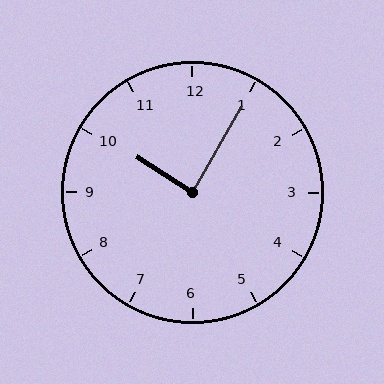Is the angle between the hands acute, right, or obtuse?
It is right.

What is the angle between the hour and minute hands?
Approximately 88 degrees.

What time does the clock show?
10:05.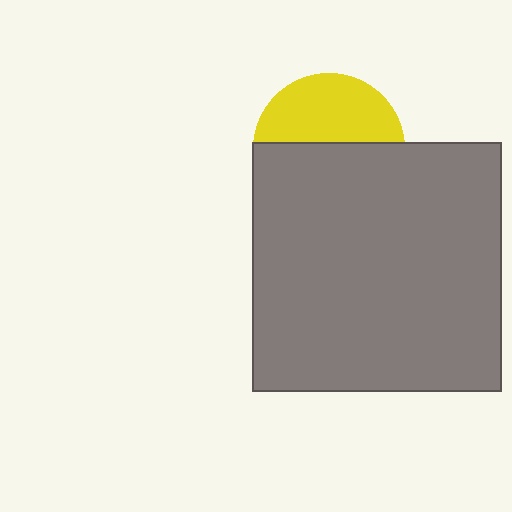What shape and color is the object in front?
The object in front is a gray square.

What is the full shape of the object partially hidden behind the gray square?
The partially hidden object is a yellow circle.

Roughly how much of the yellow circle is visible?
A small part of it is visible (roughly 44%).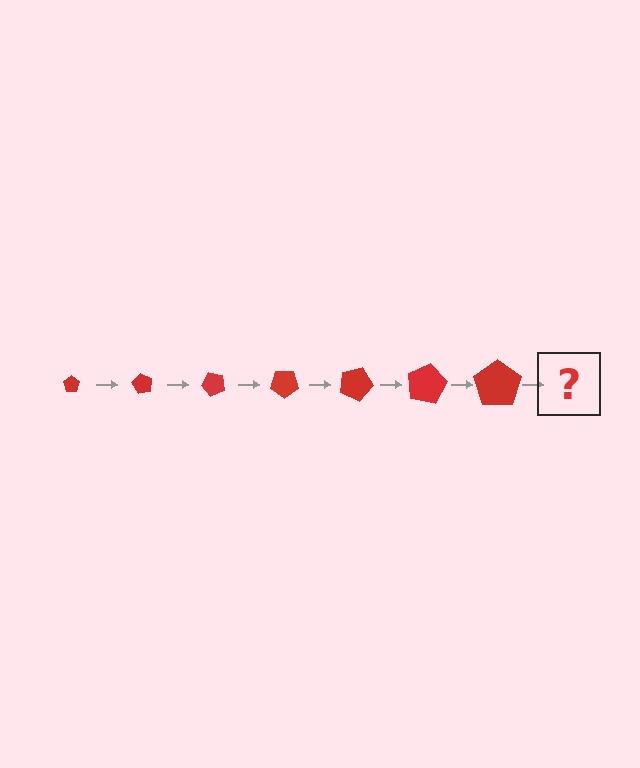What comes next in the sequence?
The next element should be a pentagon, larger than the previous one and rotated 420 degrees from the start.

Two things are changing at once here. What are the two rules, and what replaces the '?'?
The two rules are that the pentagon grows larger each step and it rotates 60 degrees each step. The '?' should be a pentagon, larger than the previous one and rotated 420 degrees from the start.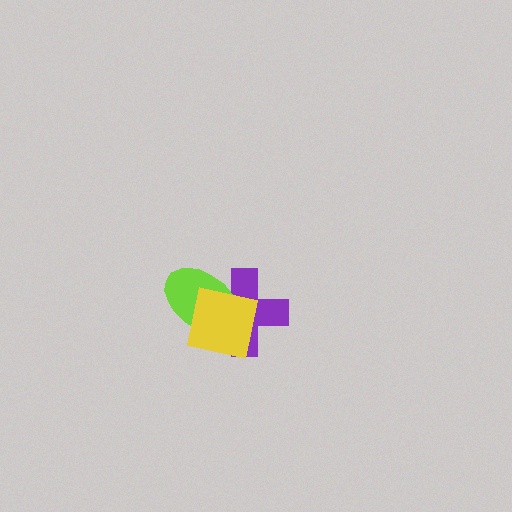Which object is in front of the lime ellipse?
The yellow square is in front of the lime ellipse.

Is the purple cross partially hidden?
Yes, it is partially covered by another shape.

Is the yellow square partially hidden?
No, no other shape covers it.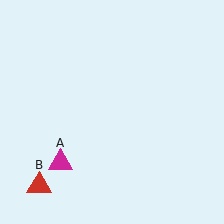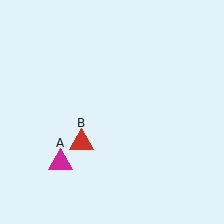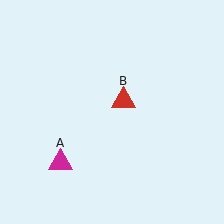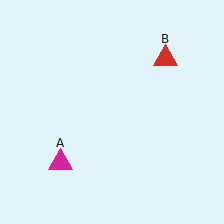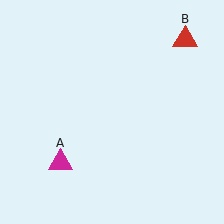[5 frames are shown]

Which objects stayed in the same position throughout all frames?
Magenta triangle (object A) remained stationary.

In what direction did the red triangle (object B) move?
The red triangle (object B) moved up and to the right.